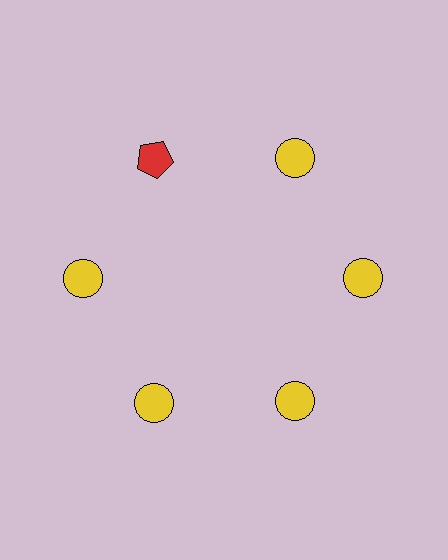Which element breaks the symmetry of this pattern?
The red pentagon at roughly the 11 o'clock position breaks the symmetry. All other shapes are yellow circles.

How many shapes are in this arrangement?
There are 6 shapes arranged in a ring pattern.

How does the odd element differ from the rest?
It differs in both color (red instead of yellow) and shape (pentagon instead of circle).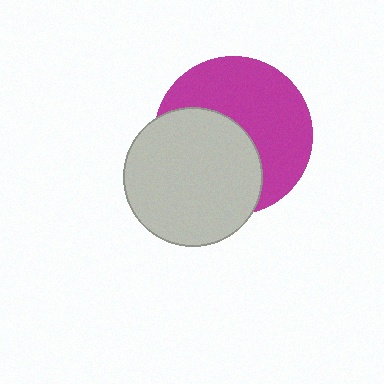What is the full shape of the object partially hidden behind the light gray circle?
The partially hidden object is a magenta circle.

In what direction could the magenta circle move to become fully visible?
The magenta circle could move toward the upper-right. That would shift it out from behind the light gray circle entirely.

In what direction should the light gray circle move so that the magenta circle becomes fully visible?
The light gray circle should move toward the lower-left. That is the shortest direction to clear the overlap and leave the magenta circle fully visible.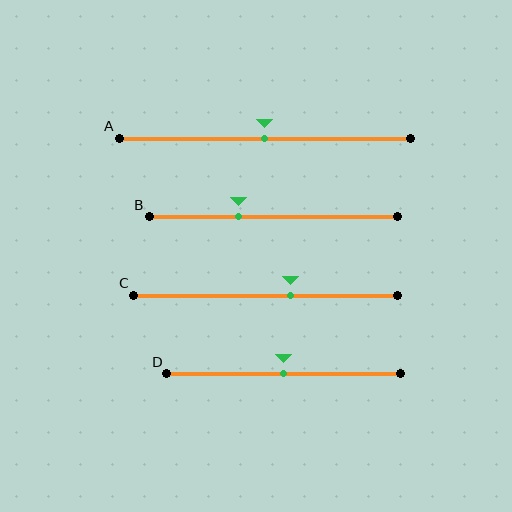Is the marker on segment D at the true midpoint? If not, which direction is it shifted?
Yes, the marker on segment D is at the true midpoint.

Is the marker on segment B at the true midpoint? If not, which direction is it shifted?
No, the marker on segment B is shifted to the left by about 14% of the segment length.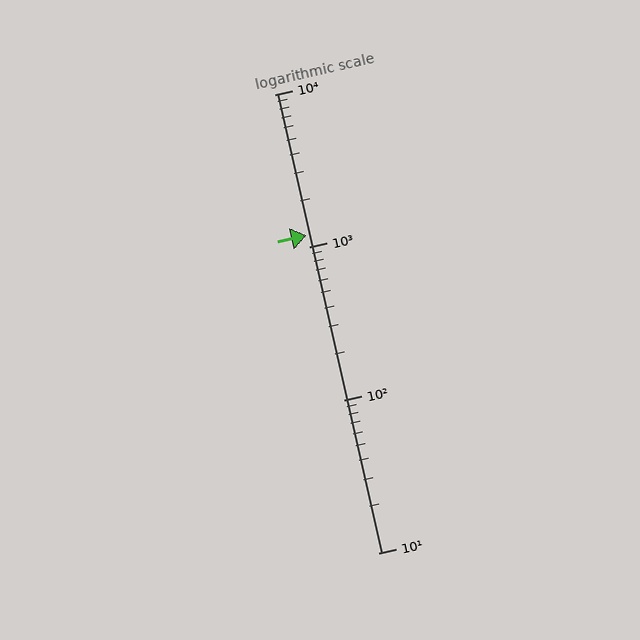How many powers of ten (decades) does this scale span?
The scale spans 3 decades, from 10 to 10000.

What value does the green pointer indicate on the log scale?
The pointer indicates approximately 1200.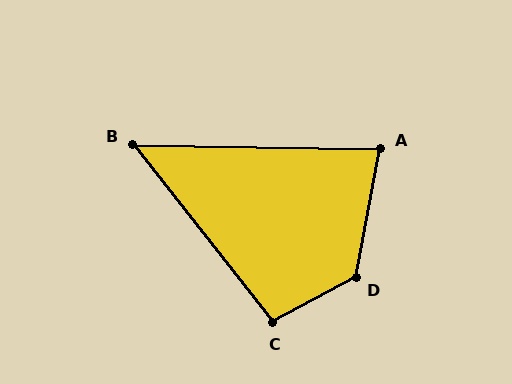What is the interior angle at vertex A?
Approximately 80 degrees (acute).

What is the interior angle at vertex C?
Approximately 100 degrees (obtuse).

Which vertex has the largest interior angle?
D, at approximately 129 degrees.